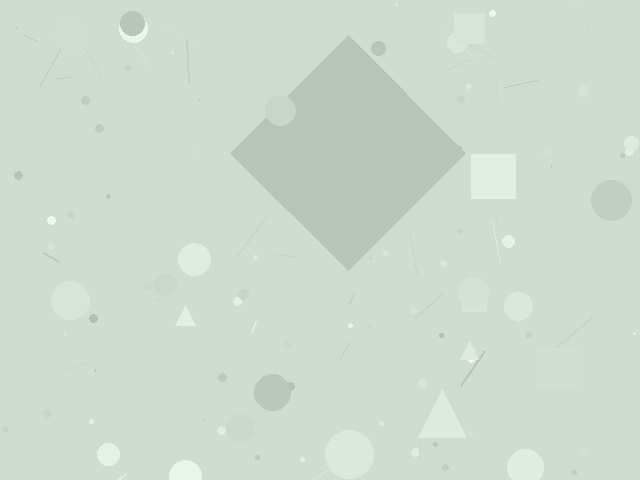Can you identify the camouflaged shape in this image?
The camouflaged shape is a diamond.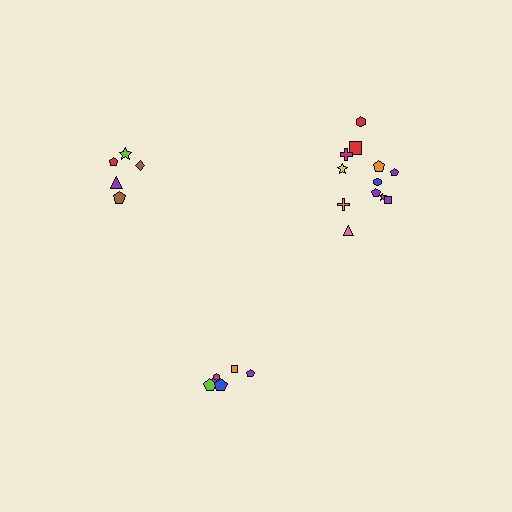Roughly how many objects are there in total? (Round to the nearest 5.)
Roughly 25 objects in total.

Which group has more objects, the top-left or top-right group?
The top-right group.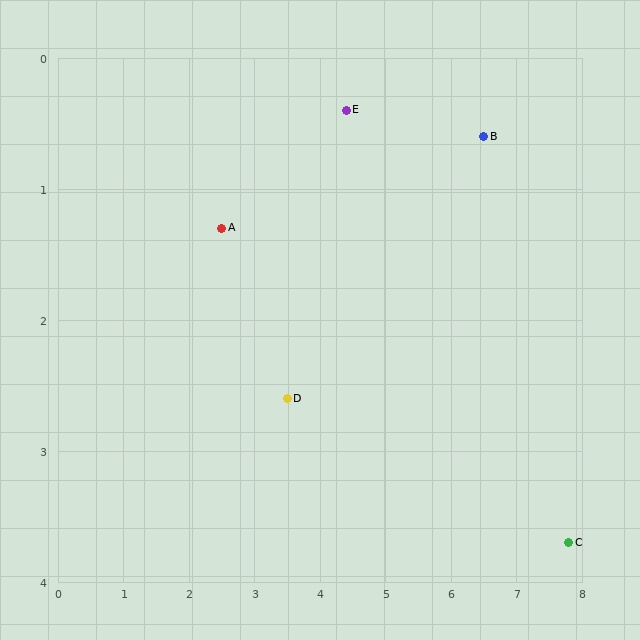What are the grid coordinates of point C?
Point C is at approximately (7.8, 3.7).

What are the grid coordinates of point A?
Point A is at approximately (2.5, 1.3).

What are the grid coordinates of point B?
Point B is at approximately (6.5, 0.6).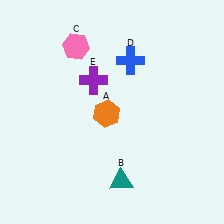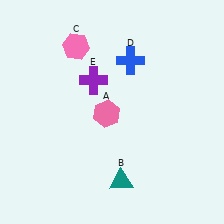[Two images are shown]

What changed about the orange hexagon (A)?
In Image 1, A is orange. In Image 2, it changed to pink.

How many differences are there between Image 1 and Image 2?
There is 1 difference between the two images.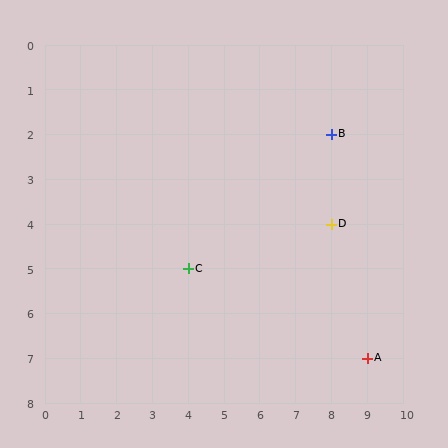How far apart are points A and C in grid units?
Points A and C are 5 columns and 2 rows apart (about 5.4 grid units diagonally).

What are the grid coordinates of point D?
Point D is at grid coordinates (8, 4).